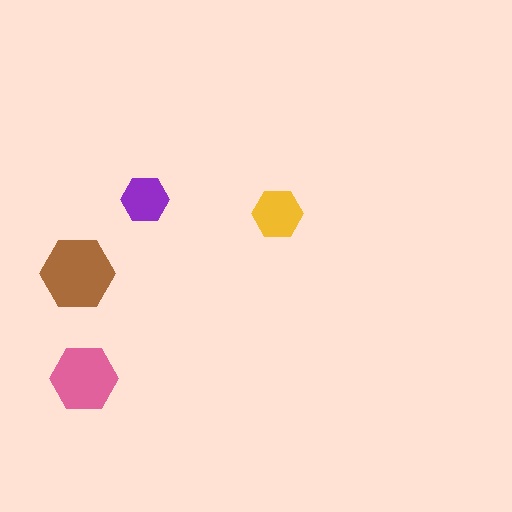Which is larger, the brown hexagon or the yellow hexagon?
The brown one.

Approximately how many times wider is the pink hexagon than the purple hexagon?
About 1.5 times wider.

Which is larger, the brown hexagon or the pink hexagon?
The brown one.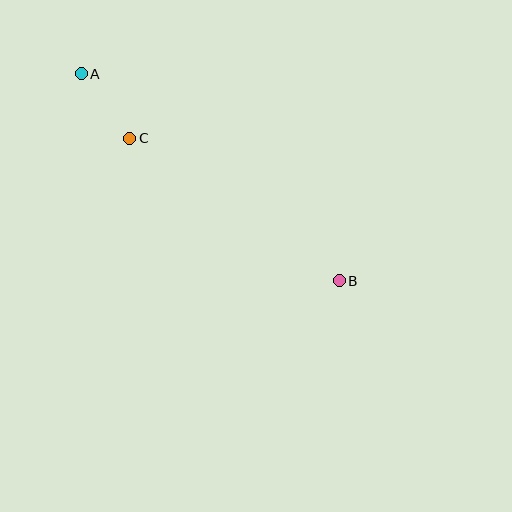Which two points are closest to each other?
Points A and C are closest to each other.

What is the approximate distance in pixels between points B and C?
The distance between B and C is approximately 254 pixels.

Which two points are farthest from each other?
Points A and B are farthest from each other.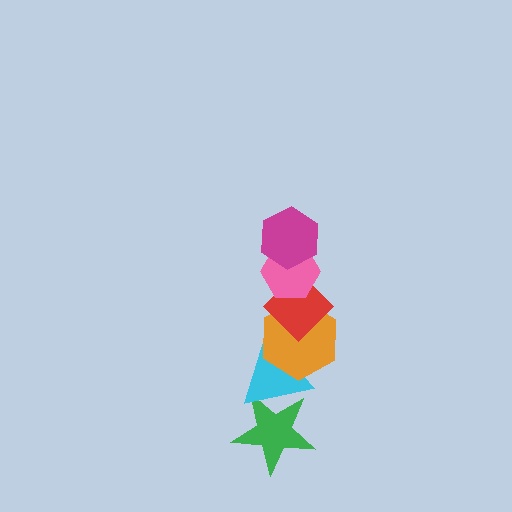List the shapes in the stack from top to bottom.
From top to bottom: the magenta hexagon, the pink hexagon, the red diamond, the orange hexagon, the cyan triangle, the green star.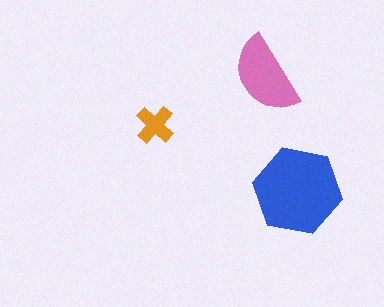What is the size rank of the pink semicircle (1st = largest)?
2nd.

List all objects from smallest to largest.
The orange cross, the pink semicircle, the blue hexagon.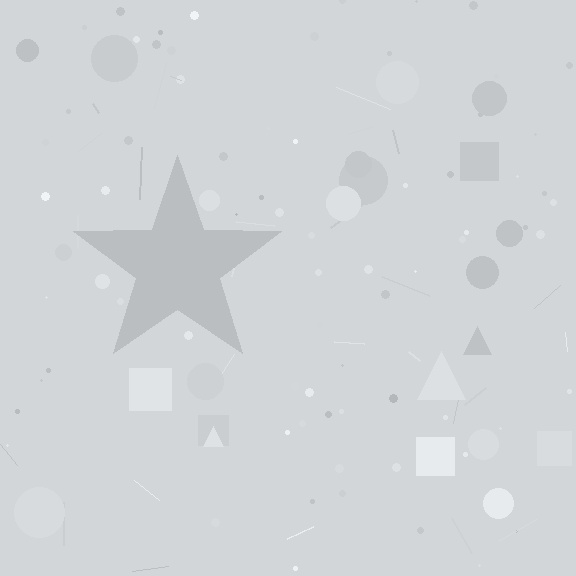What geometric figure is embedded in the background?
A star is embedded in the background.